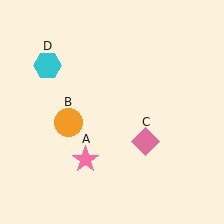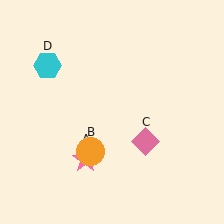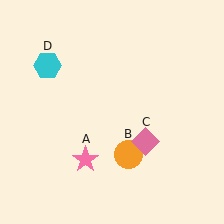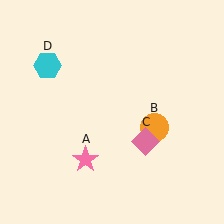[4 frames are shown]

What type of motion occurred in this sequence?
The orange circle (object B) rotated counterclockwise around the center of the scene.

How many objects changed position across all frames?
1 object changed position: orange circle (object B).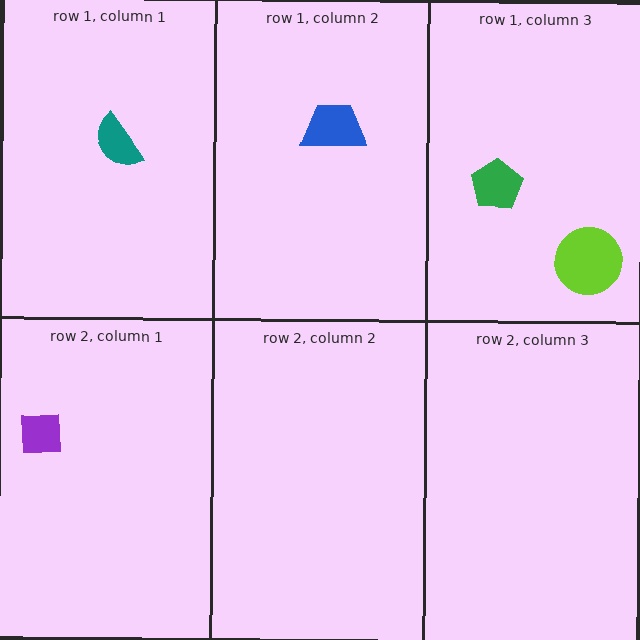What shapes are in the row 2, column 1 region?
The purple square.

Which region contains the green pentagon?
The row 1, column 3 region.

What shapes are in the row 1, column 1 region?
The teal semicircle.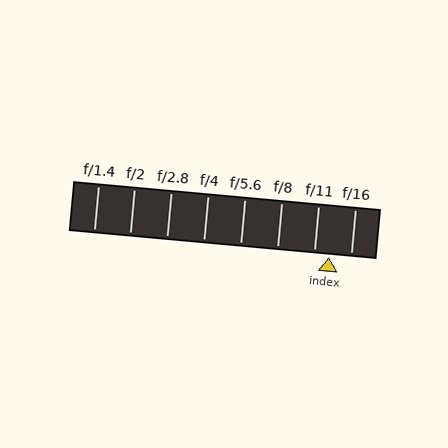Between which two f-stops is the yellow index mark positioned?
The index mark is between f/11 and f/16.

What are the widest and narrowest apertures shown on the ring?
The widest aperture shown is f/1.4 and the narrowest is f/16.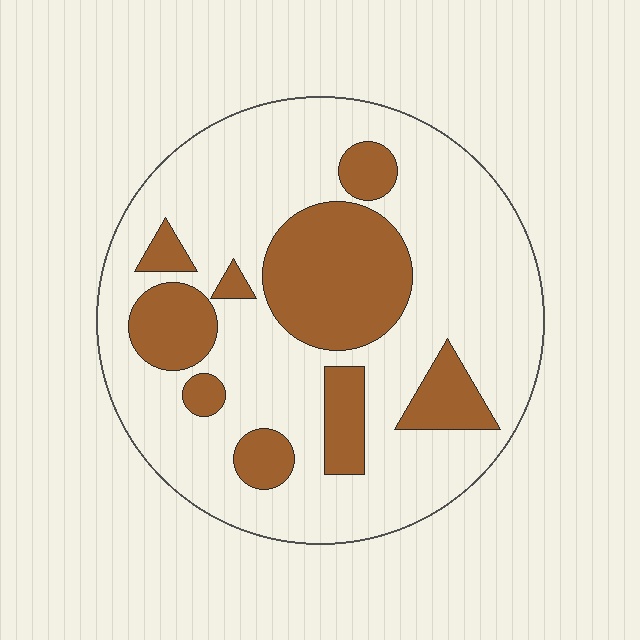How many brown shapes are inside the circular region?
9.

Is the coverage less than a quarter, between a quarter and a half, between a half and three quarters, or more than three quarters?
Between a quarter and a half.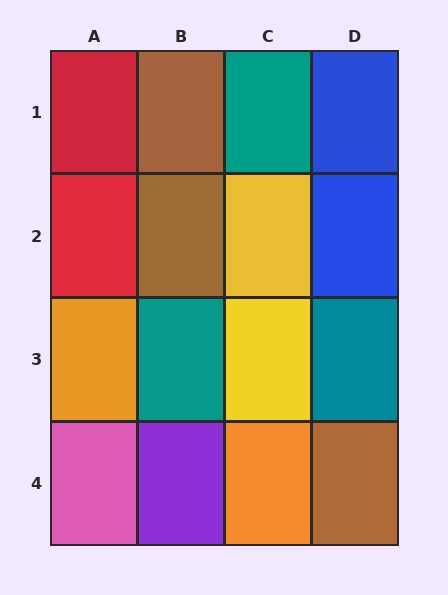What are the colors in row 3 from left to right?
Orange, teal, yellow, teal.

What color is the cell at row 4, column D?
Brown.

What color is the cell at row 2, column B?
Brown.